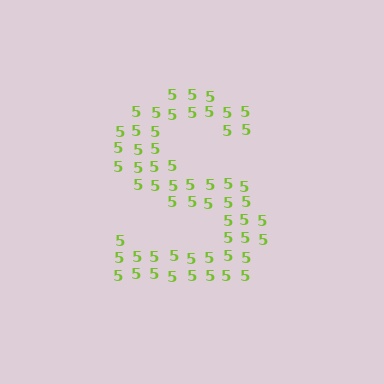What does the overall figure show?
The overall figure shows the letter S.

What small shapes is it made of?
It is made of small digit 5's.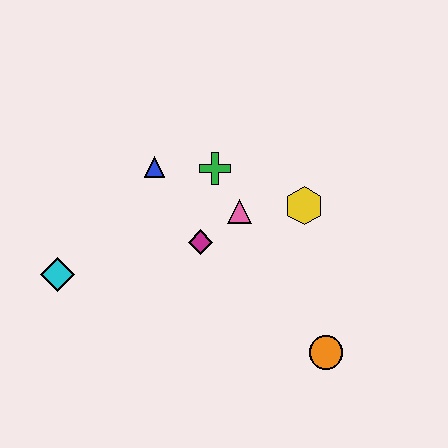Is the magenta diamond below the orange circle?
No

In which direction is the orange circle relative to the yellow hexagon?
The orange circle is below the yellow hexagon.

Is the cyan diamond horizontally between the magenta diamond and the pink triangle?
No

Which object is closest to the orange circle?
The yellow hexagon is closest to the orange circle.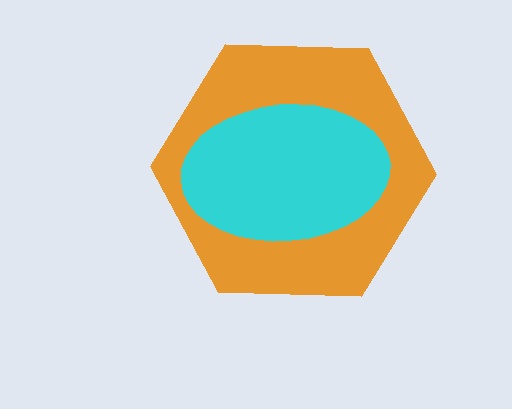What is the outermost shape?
The orange hexagon.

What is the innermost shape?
The cyan ellipse.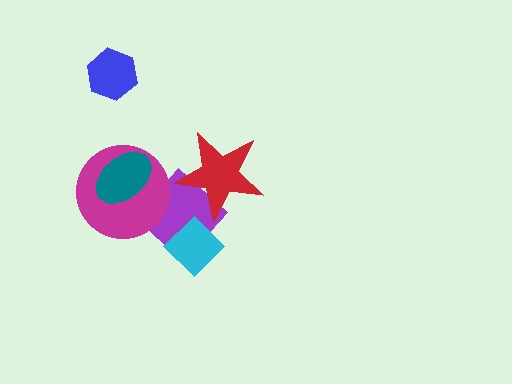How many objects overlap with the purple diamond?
4 objects overlap with the purple diamond.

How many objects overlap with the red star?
1 object overlaps with the red star.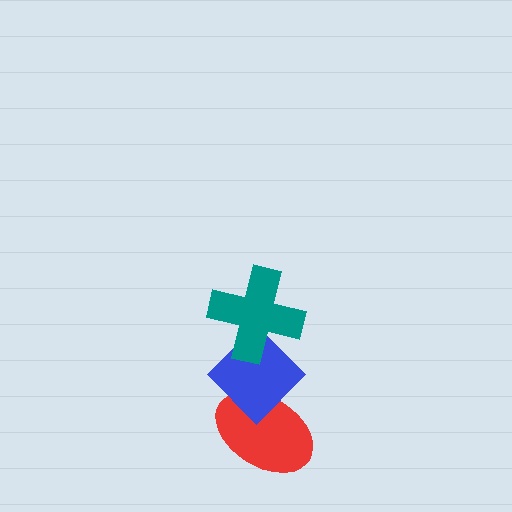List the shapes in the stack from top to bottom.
From top to bottom: the teal cross, the blue diamond, the red ellipse.